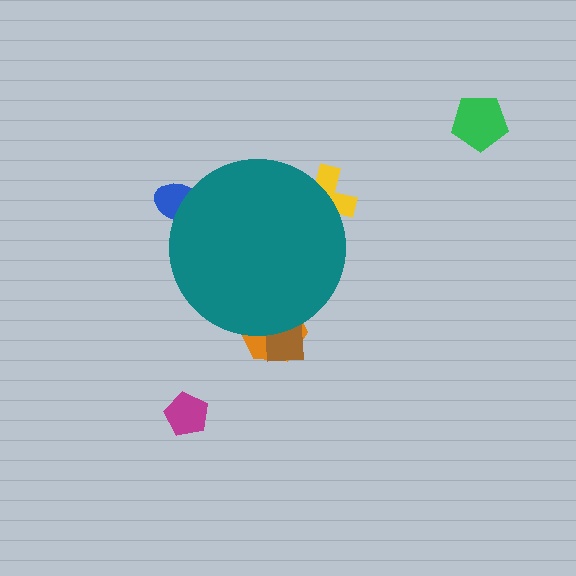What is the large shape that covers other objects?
A teal circle.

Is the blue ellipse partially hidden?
Yes, the blue ellipse is partially hidden behind the teal circle.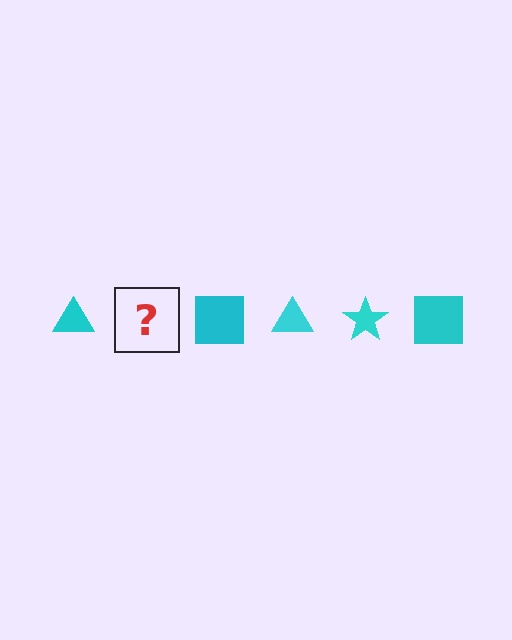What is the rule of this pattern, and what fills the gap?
The rule is that the pattern cycles through triangle, star, square shapes in cyan. The gap should be filled with a cyan star.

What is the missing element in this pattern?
The missing element is a cyan star.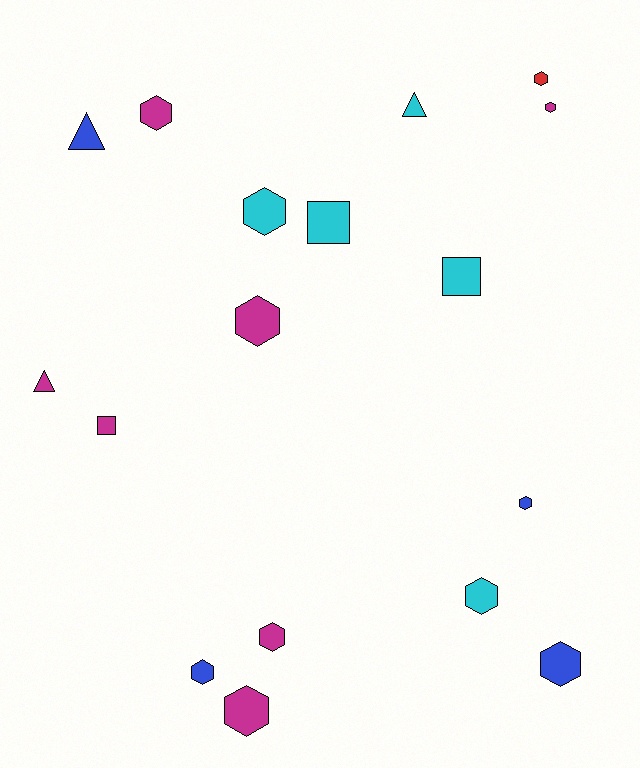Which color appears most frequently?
Magenta, with 7 objects.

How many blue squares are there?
There are no blue squares.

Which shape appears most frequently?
Hexagon, with 11 objects.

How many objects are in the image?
There are 17 objects.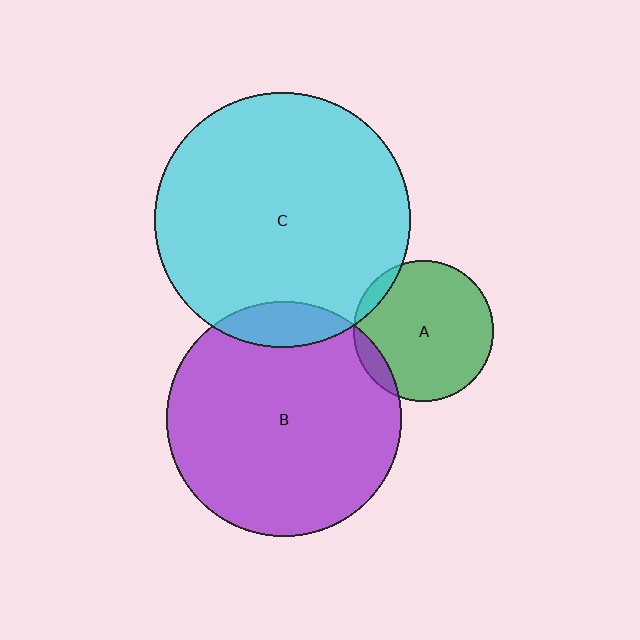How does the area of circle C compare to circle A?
Approximately 3.3 times.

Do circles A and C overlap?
Yes.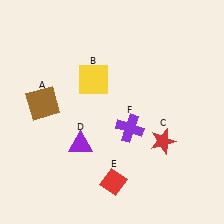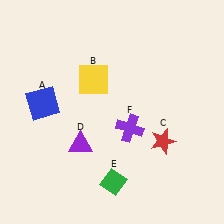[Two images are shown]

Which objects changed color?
A changed from brown to blue. E changed from red to green.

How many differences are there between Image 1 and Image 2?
There are 2 differences between the two images.